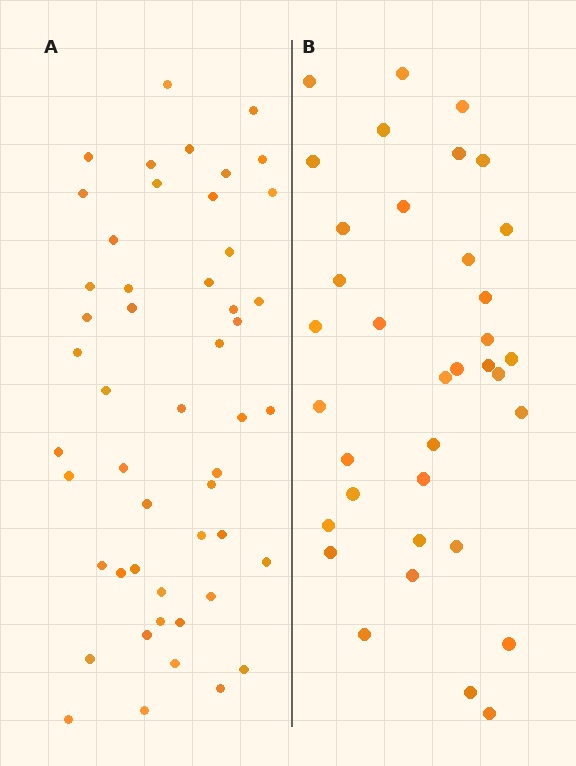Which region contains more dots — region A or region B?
Region A (the left region) has more dots.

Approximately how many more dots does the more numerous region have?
Region A has approximately 15 more dots than region B.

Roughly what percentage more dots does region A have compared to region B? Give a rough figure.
About 40% more.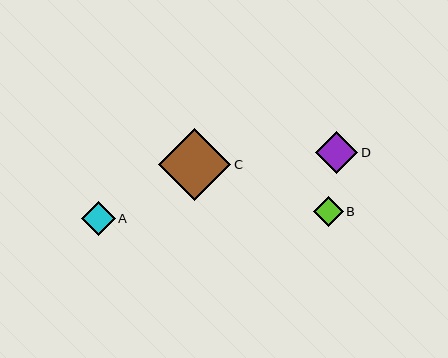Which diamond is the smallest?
Diamond B is the smallest with a size of approximately 30 pixels.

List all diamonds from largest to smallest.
From largest to smallest: C, D, A, B.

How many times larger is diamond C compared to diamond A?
Diamond C is approximately 2.1 times the size of diamond A.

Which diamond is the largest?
Diamond C is the largest with a size of approximately 73 pixels.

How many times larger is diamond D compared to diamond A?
Diamond D is approximately 1.2 times the size of diamond A.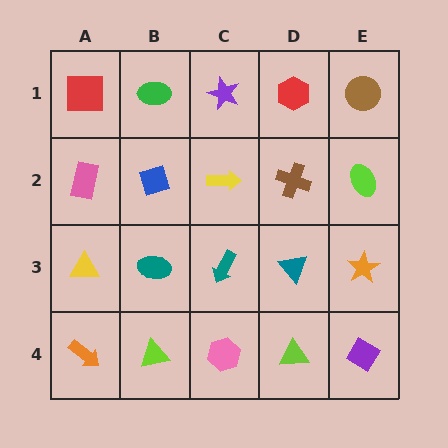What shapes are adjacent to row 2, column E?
A brown circle (row 1, column E), an orange star (row 3, column E), a brown cross (row 2, column D).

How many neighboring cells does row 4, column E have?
2.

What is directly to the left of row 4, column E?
A lime triangle.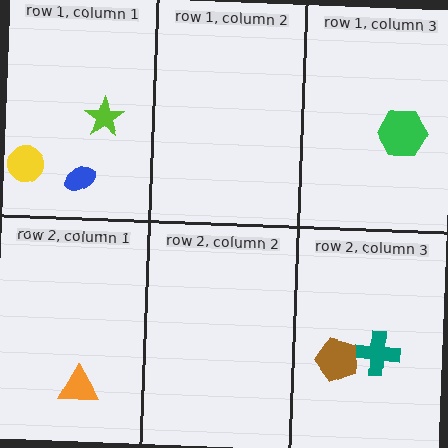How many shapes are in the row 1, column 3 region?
1.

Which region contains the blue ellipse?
The row 1, column 1 region.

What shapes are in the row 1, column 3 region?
The green hexagon.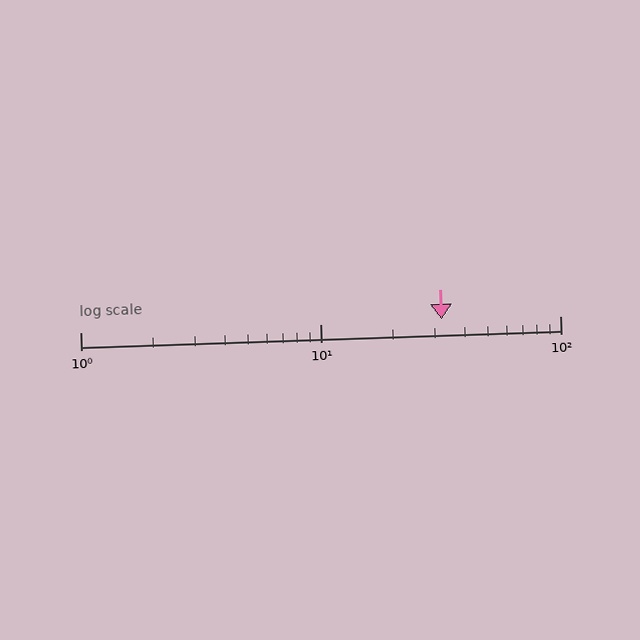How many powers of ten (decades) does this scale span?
The scale spans 2 decades, from 1 to 100.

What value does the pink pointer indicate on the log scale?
The pointer indicates approximately 32.